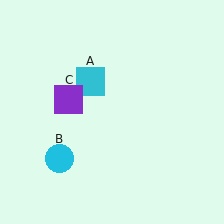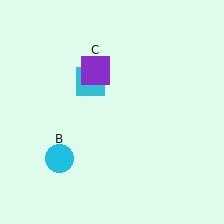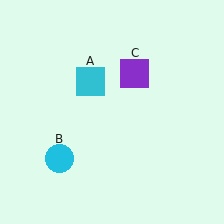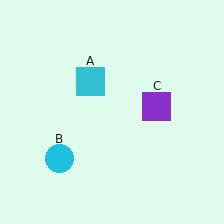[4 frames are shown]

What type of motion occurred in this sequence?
The purple square (object C) rotated clockwise around the center of the scene.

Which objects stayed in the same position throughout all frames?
Cyan square (object A) and cyan circle (object B) remained stationary.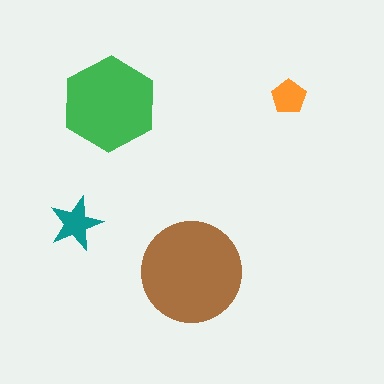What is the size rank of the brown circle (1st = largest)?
1st.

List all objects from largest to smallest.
The brown circle, the green hexagon, the teal star, the orange pentagon.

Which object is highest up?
The orange pentagon is topmost.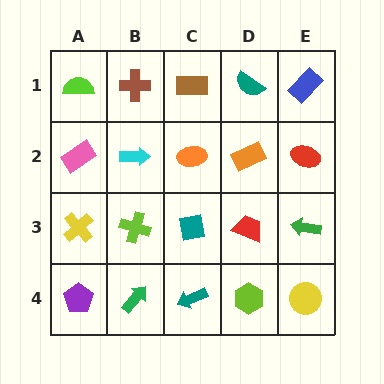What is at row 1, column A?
A lime semicircle.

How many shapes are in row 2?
5 shapes.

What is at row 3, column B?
A lime cross.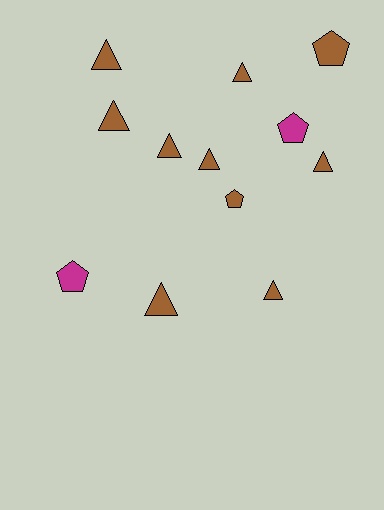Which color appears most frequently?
Brown, with 10 objects.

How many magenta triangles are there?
There are no magenta triangles.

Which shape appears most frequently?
Triangle, with 8 objects.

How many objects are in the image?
There are 12 objects.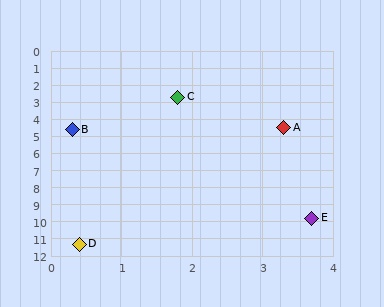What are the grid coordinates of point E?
Point E is at approximately (3.7, 9.8).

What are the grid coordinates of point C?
Point C is at approximately (1.8, 2.7).